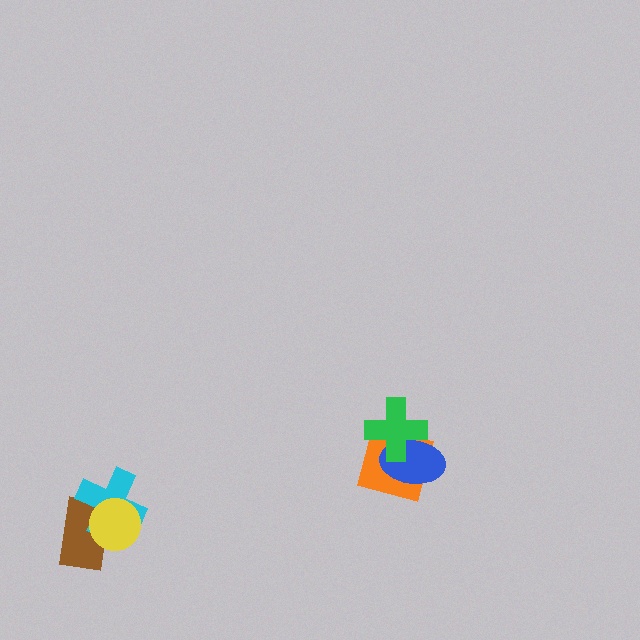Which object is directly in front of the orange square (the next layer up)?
The blue ellipse is directly in front of the orange square.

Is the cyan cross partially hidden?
Yes, it is partially covered by another shape.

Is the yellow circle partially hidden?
No, no other shape covers it.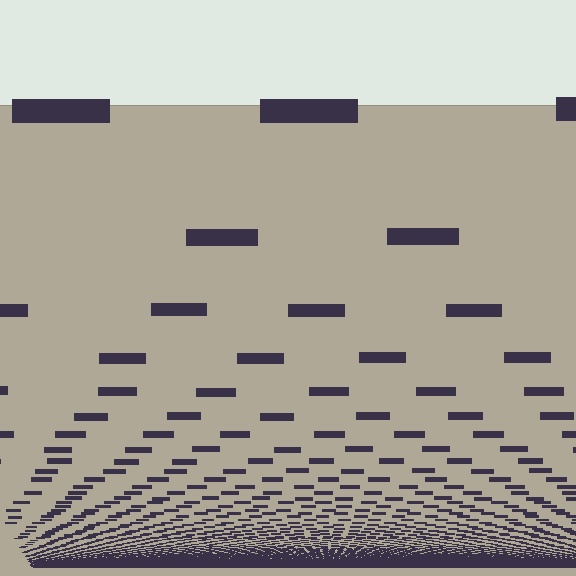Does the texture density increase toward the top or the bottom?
Density increases toward the bottom.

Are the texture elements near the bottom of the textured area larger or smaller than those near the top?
Smaller. The gradient is inverted — elements near the bottom are smaller and denser.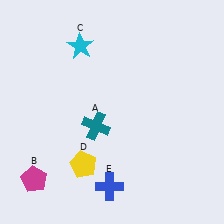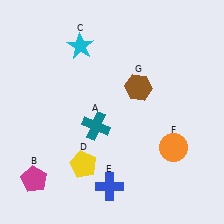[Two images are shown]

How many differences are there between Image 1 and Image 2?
There are 2 differences between the two images.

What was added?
An orange circle (F), a brown hexagon (G) were added in Image 2.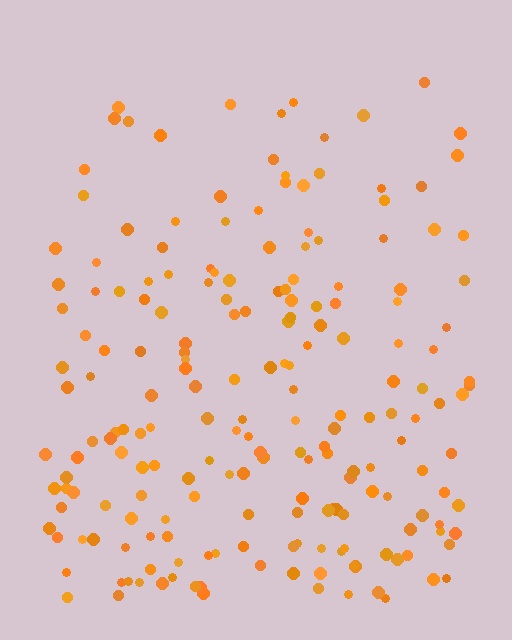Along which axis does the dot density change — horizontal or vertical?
Vertical.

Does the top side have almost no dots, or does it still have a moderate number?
Still a moderate number, just noticeably fewer than the bottom.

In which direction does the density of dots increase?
From top to bottom, with the bottom side densest.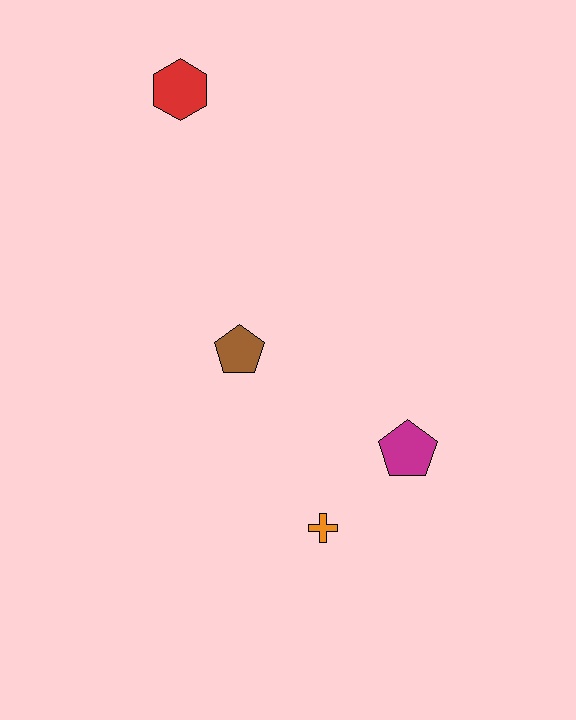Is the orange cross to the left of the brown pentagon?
No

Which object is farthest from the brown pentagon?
The red hexagon is farthest from the brown pentagon.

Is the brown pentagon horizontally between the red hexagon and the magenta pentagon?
Yes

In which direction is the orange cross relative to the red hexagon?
The orange cross is below the red hexagon.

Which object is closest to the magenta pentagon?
The orange cross is closest to the magenta pentagon.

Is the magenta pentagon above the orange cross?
Yes